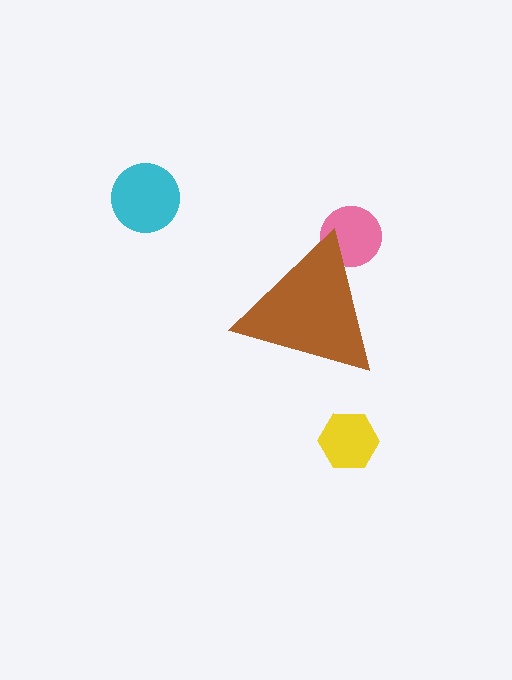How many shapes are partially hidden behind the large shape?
1 shape is partially hidden.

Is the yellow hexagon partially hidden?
No, the yellow hexagon is fully visible.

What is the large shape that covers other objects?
A brown triangle.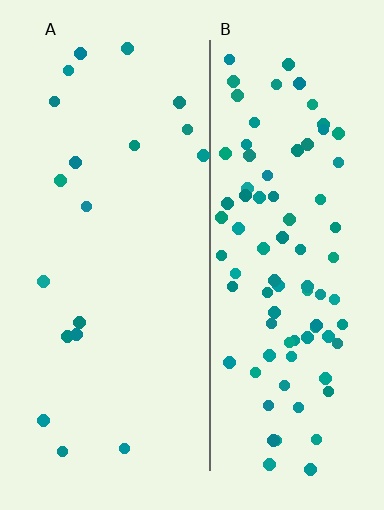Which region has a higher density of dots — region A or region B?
B (the right).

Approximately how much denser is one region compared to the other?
Approximately 4.7× — region B over region A.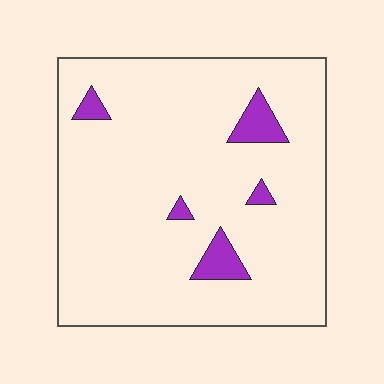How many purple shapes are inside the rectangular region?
5.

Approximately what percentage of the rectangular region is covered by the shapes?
Approximately 5%.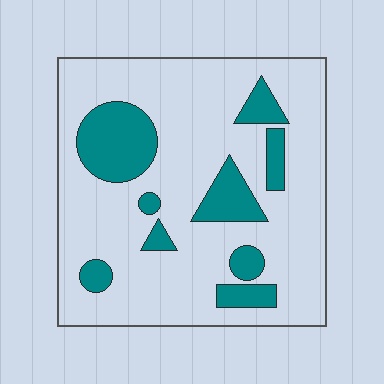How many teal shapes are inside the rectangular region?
9.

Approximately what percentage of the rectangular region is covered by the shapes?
Approximately 20%.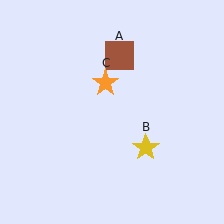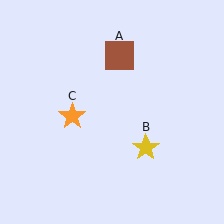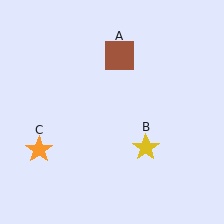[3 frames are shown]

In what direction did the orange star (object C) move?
The orange star (object C) moved down and to the left.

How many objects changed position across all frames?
1 object changed position: orange star (object C).